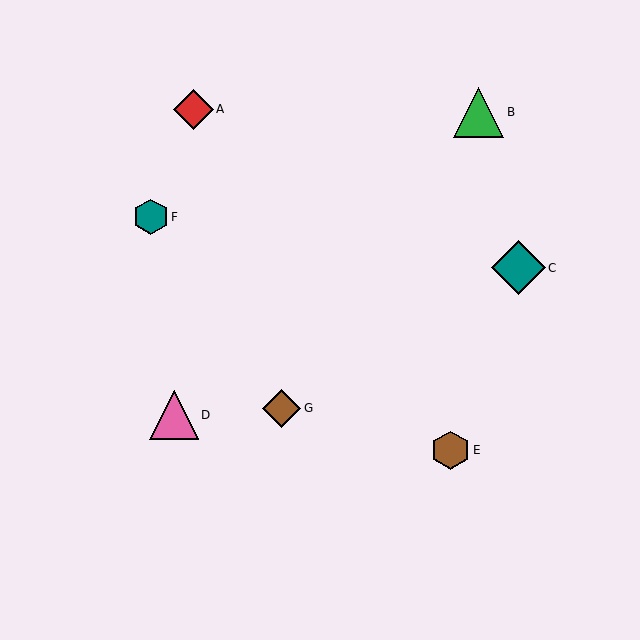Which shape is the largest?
The teal diamond (labeled C) is the largest.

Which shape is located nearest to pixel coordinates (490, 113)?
The green triangle (labeled B) at (479, 112) is nearest to that location.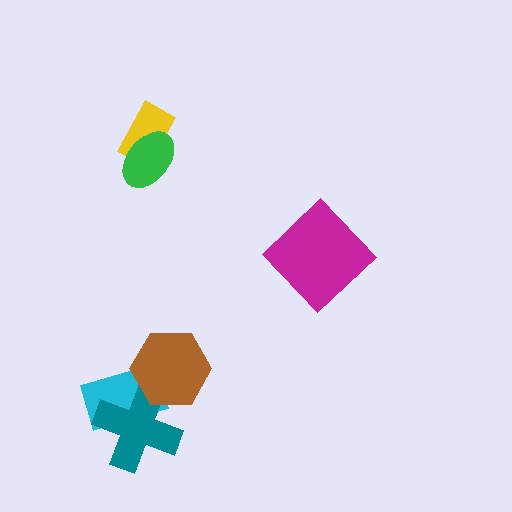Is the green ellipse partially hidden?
No, no other shape covers it.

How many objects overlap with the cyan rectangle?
2 objects overlap with the cyan rectangle.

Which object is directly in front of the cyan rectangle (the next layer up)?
The teal cross is directly in front of the cyan rectangle.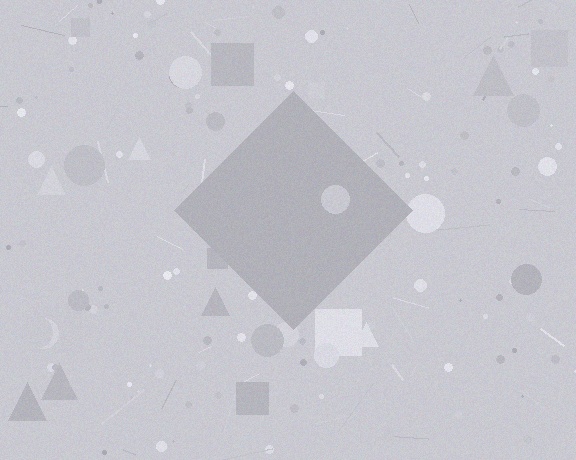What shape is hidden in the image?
A diamond is hidden in the image.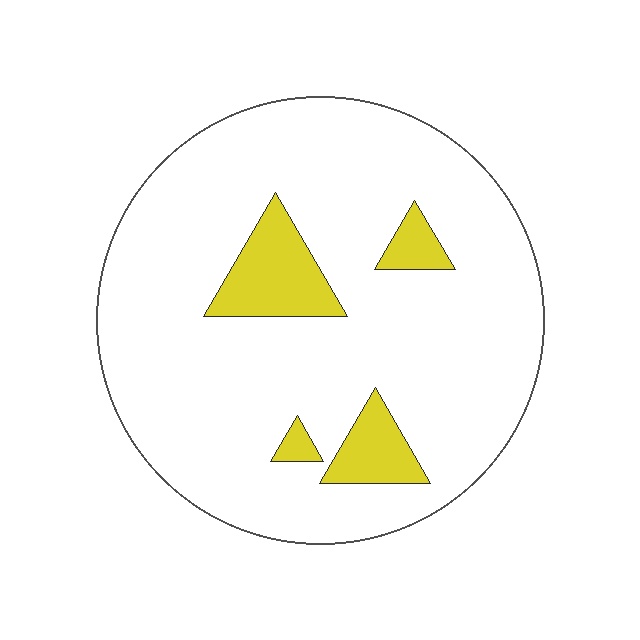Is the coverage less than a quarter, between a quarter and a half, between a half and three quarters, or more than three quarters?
Less than a quarter.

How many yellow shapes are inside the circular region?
4.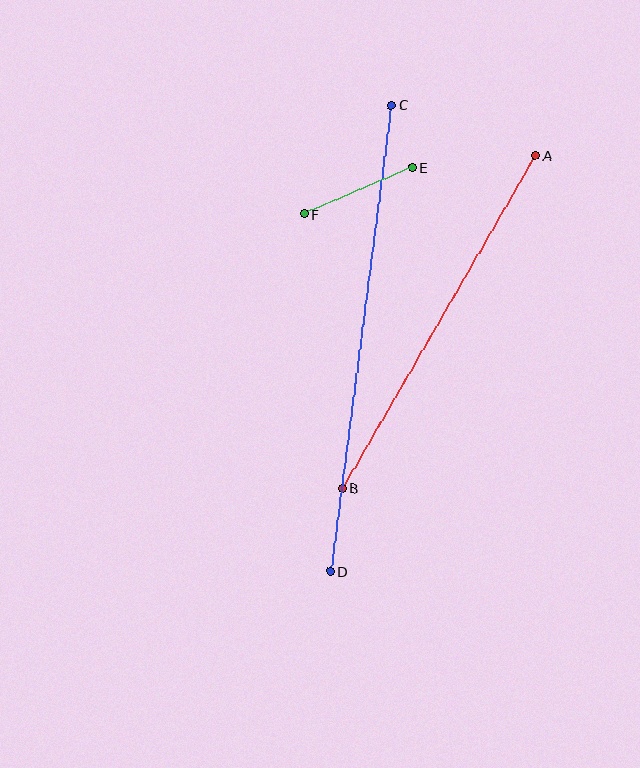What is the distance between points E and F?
The distance is approximately 118 pixels.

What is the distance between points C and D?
The distance is approximately 470 pixels.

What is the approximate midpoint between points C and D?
The midpoint is at approximately (361, 338) pixels.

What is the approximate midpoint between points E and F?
The midpoint is at approximately (358, 191) pixels.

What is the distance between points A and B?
The distance is approximately 385 pixels.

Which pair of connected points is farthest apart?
Points C and D are farthest apart.